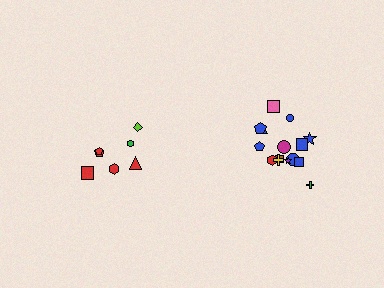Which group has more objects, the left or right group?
The right group.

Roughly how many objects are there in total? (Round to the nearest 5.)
Roughly 20 objects in total.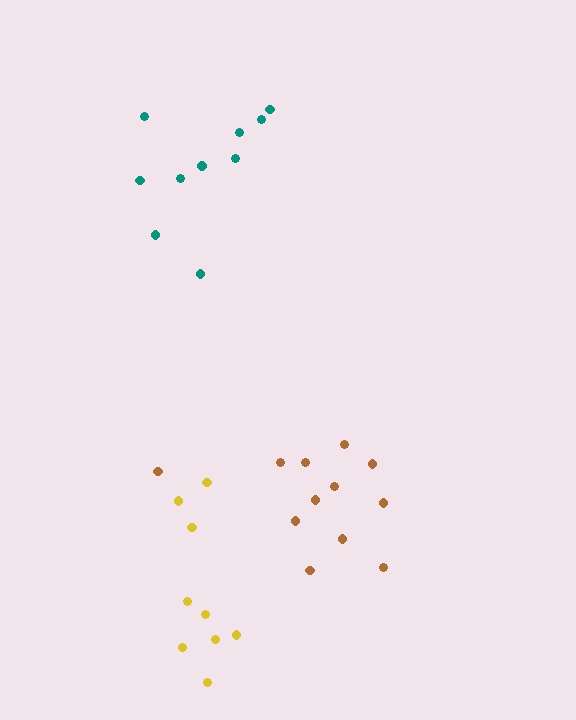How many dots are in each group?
Group 1: 12 dots, Group 2: 10 dots, Group 3: 9 dots (31 total).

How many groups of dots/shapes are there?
There are 3 groups.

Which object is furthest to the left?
The yellow cluster is leftmost.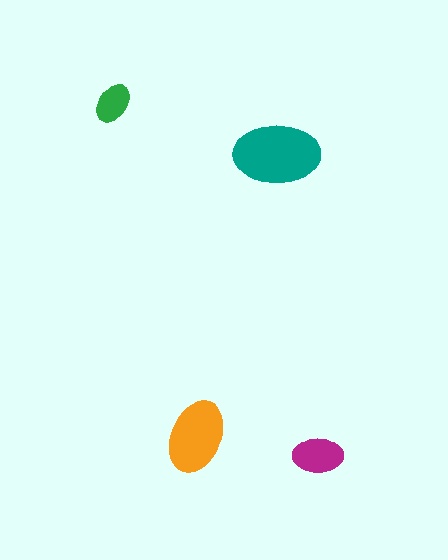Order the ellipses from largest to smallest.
the teal one, the orange one, the magenta one, the green one.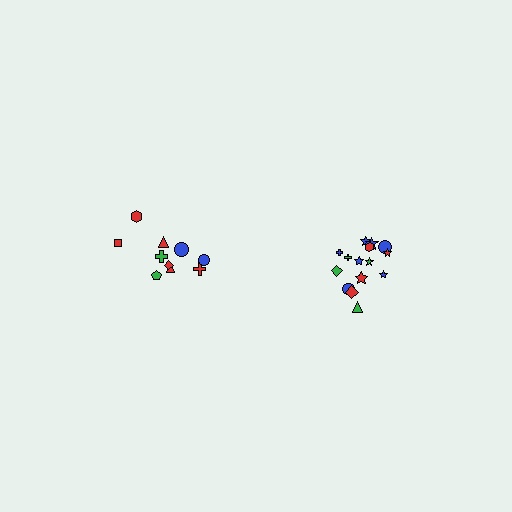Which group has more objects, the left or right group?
The right group.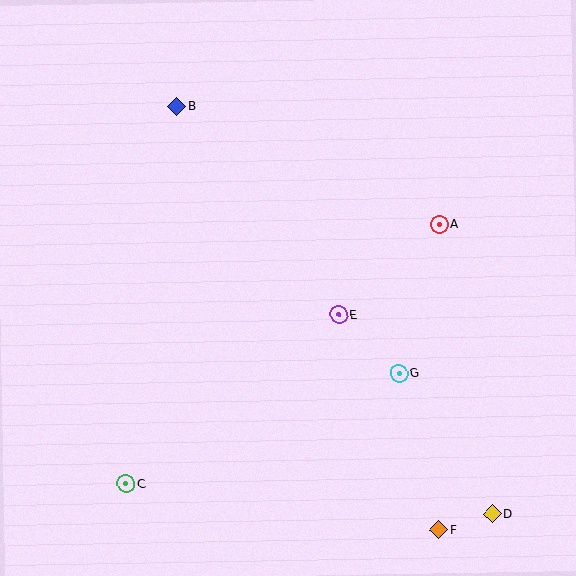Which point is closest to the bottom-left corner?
Point C is closest to the bottom-left corner.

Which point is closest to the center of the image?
Point E at (339, 315) is closest to the center.